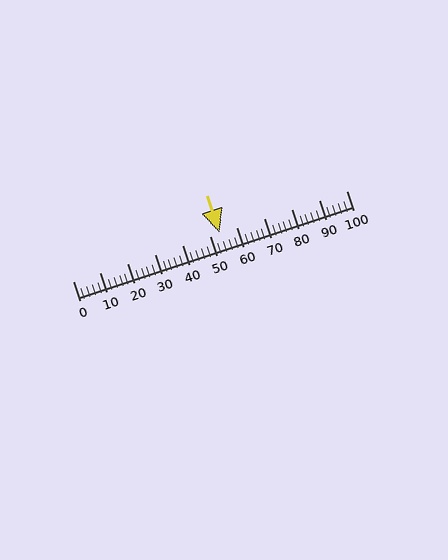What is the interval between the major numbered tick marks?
The major tick marks are spaced 10 units apart.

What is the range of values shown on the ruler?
The ruler shows values from 0 to 100.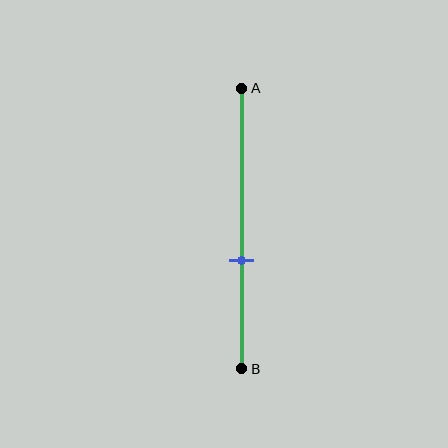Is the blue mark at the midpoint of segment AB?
No, the mark is at about 60% from A, not at the 50% midpoint.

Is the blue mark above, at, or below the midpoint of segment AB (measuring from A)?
The blue mark is below the midpoint of segment AB.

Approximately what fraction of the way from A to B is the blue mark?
The blue mark is approximately 60% of the way from A to B.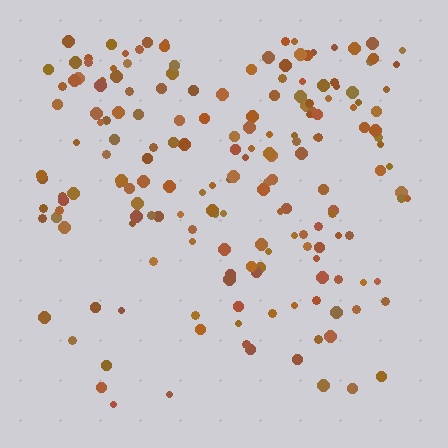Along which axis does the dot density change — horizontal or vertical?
Vertical.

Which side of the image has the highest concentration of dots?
The top.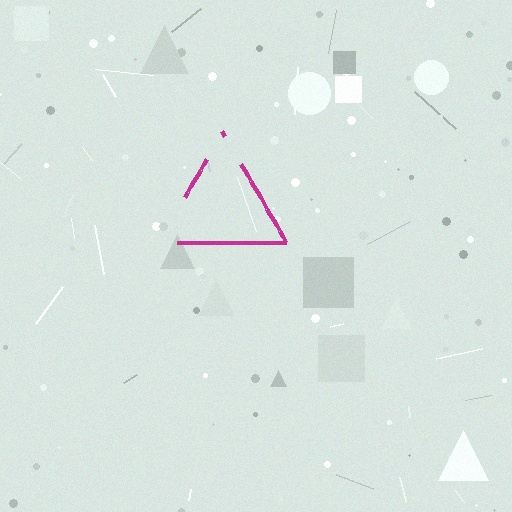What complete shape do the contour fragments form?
The contour fragments form a triangle.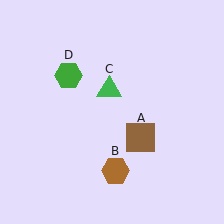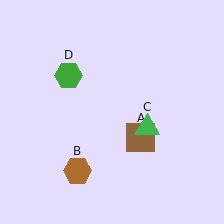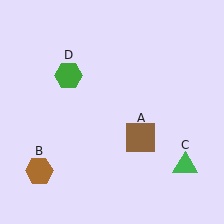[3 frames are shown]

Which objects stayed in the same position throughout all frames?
Brown square (object A) and green hexagon (object D) remained stationary.